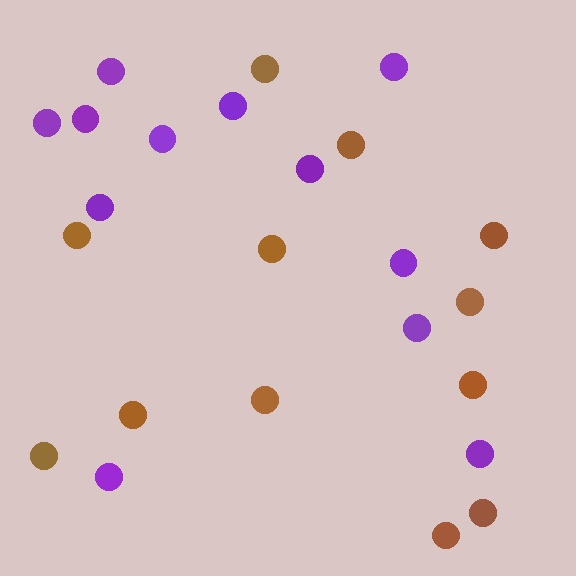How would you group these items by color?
There are 2 groups: one group of purple circles (12) and one group of brown circles (12).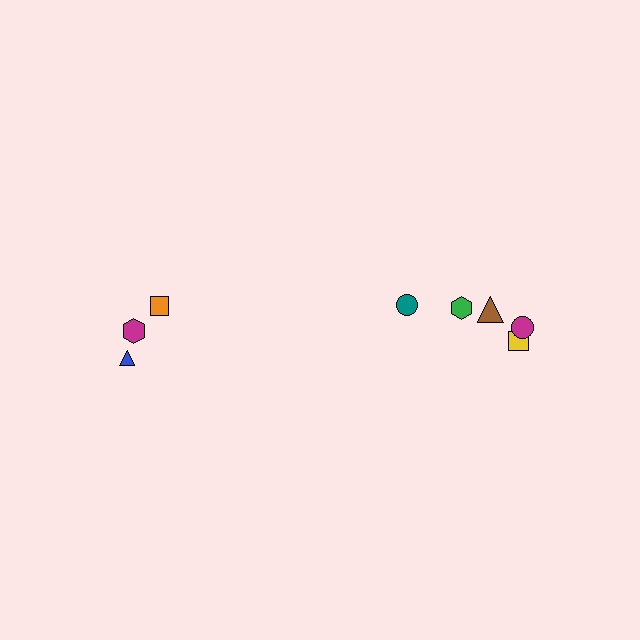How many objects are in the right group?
There are 5 objects.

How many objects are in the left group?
There are 3 objects.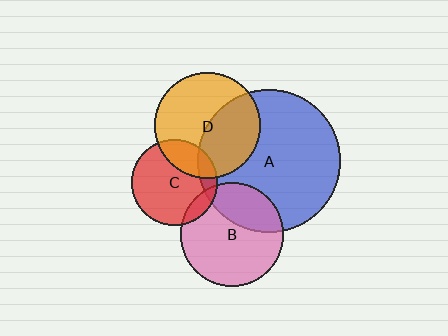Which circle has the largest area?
Circle A (blue).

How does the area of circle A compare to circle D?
Approximately 1.8 times.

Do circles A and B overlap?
Yes.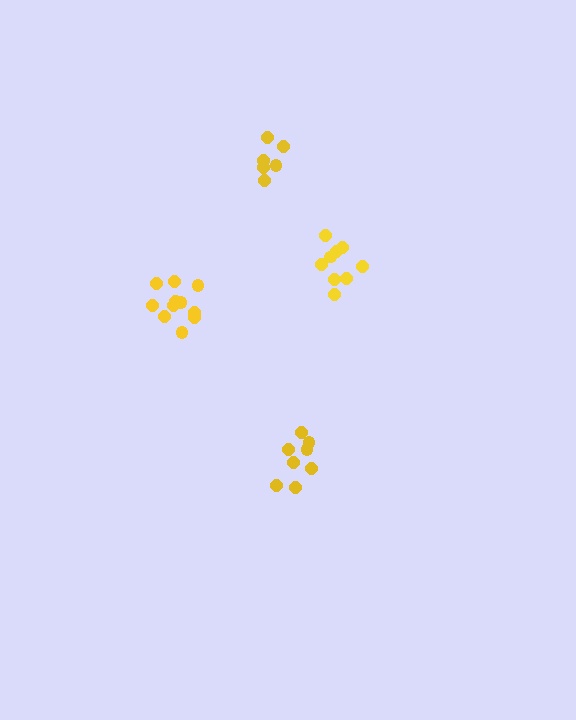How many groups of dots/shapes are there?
There are 4 groups.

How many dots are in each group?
Group 1: 9 dots, Group 2: 8 dots, Group 3: 6 dots, Group 4: 11 dots (34 total).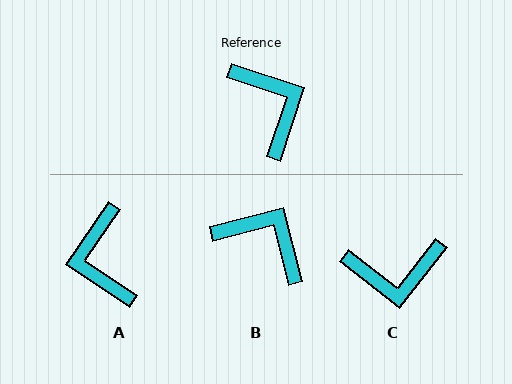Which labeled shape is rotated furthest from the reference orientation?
A, about 164 degrees away.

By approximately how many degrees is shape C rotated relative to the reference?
Approximately 110 degrees clockwise.